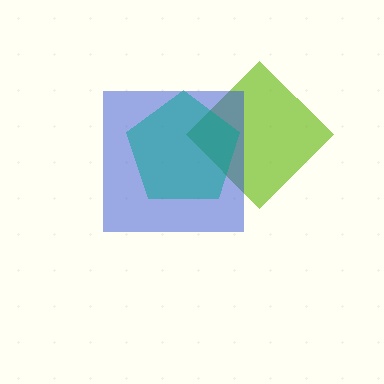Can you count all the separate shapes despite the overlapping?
Yes, there are 3 separate shapes.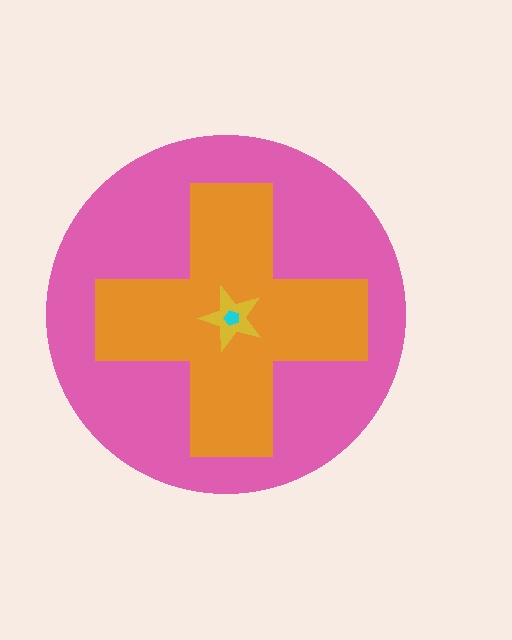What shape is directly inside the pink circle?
The orange cross.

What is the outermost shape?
The pink circle.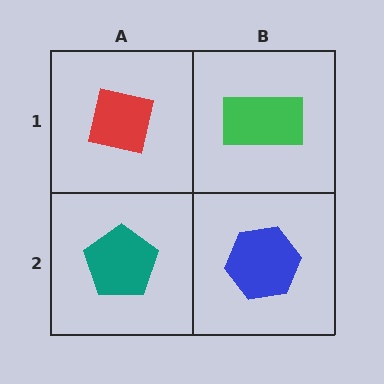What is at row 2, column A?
A teal pentagon.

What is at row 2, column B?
A blue hexagon.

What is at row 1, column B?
A green rectangle.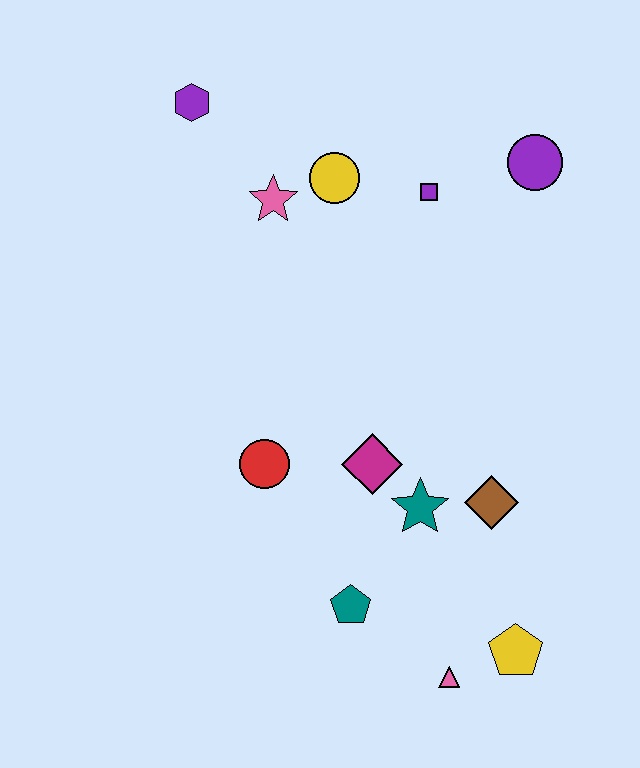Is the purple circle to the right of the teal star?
Yes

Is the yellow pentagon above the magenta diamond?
No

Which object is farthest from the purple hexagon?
The yellow pentagon is farthest from the purple hexagon.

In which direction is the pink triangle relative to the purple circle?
The pink triangle is below the purple circle.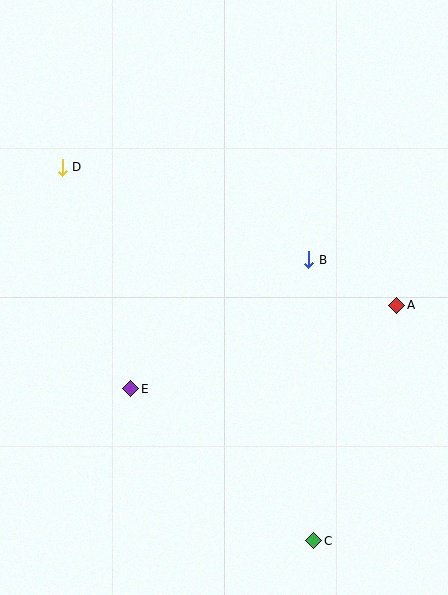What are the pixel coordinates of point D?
Point D is at (62, 167).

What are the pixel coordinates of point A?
Point A is at (397, 305).